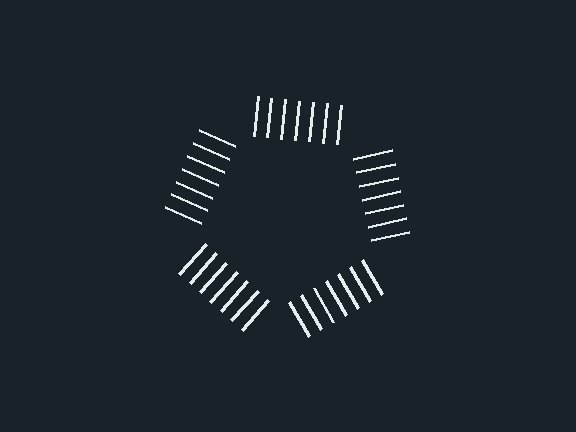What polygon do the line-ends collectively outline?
An illusory pentagon — the line segments terminate on its edges but no continuous stroke is drawn.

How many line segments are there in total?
35 — 7 along each of the 5 edges.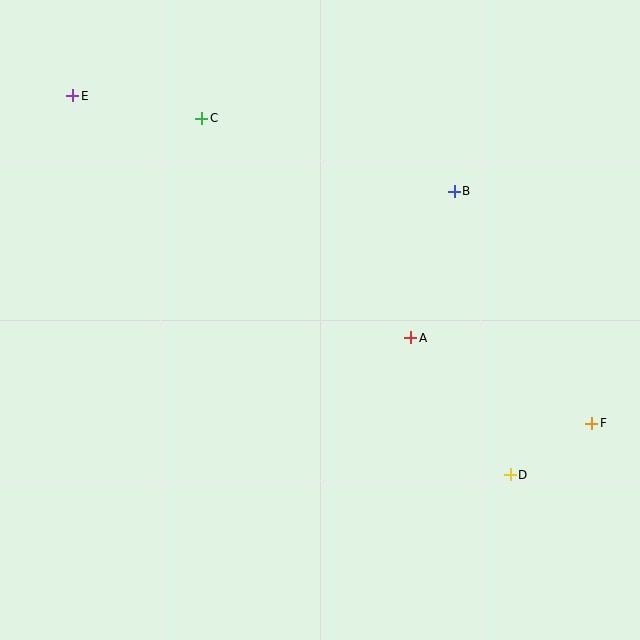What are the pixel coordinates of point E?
Point E is at (73, 96).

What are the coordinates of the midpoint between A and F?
The midpoint between A and F is at (501, 381).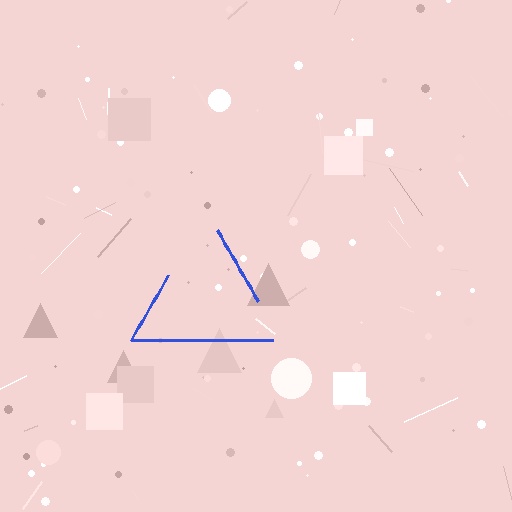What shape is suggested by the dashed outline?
The dashed outline suggests a triangle.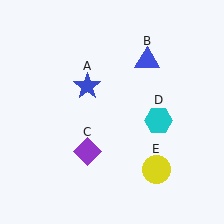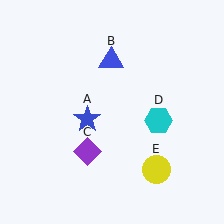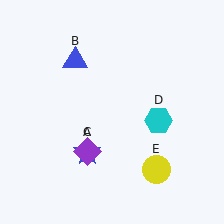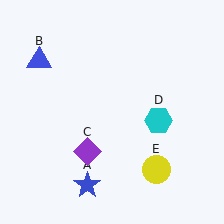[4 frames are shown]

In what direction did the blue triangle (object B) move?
The blue triangle (object B) moved left.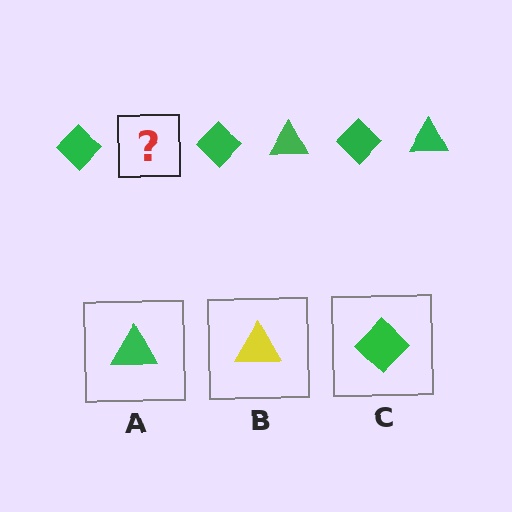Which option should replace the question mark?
Option A.